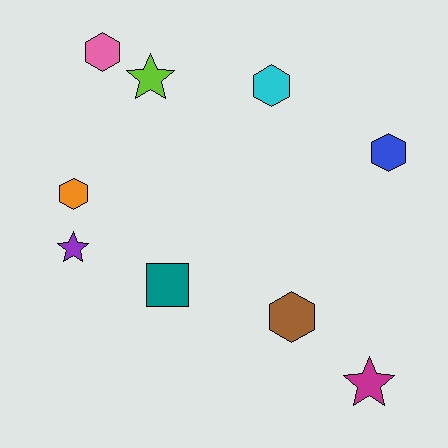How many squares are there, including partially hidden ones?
There is 1 square.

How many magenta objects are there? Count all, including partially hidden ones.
There is 1 magenta object.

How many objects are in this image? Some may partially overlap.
There are 9 objects.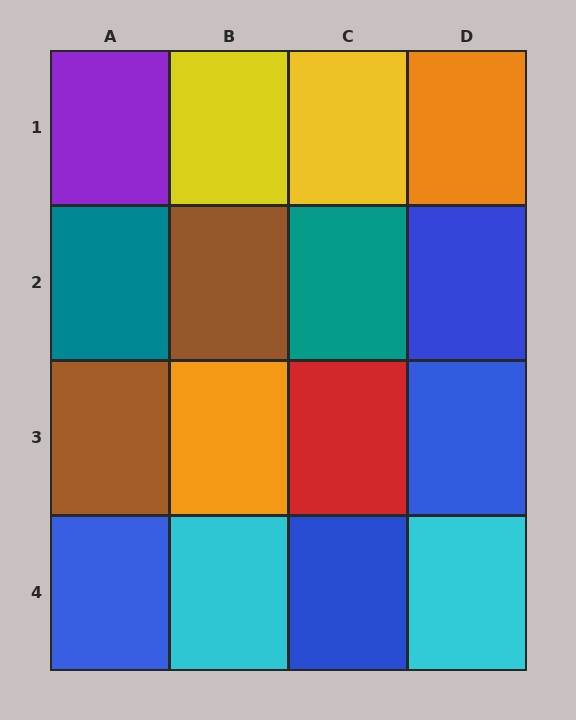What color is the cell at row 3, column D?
Blue.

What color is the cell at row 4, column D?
Cyan.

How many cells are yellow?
2 cells are yellow.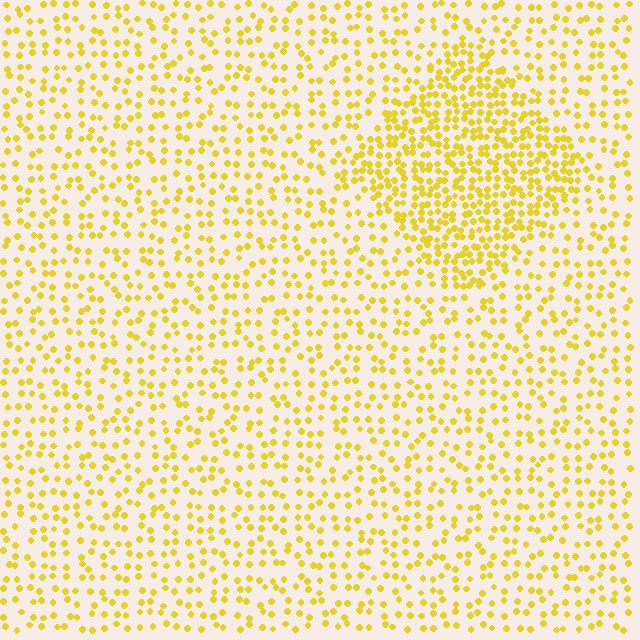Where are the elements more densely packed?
The elements are more densely packed inside the diamond boundary.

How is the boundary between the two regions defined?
The boundary is defined by a change in element density (approximately 2.1x ratio). All elements are the same color, size, and shape.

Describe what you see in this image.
The image contains small yellow elements arranged at two different densities. A diamond-shaped region is visible where the elements are more densely packed than the surrounding area.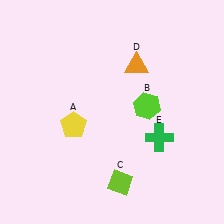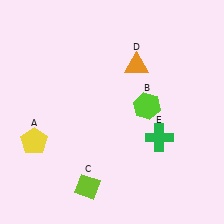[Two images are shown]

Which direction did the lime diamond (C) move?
The lime diamond (C) moved left.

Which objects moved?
The objects that moved are: the yellow pentagon (A), the lime diamond (C).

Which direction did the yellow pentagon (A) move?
The yellow pentagon (A) moved left.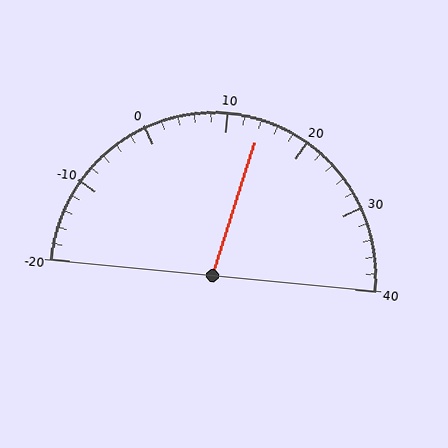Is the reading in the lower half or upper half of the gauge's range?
The reading is in the upper half of the range (-20 to 40).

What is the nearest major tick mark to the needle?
The nearest major tick mark is 10.